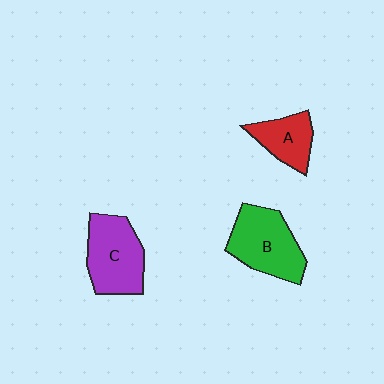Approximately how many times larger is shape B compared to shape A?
Approximately 1.6 times.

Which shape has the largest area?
Shape B (green).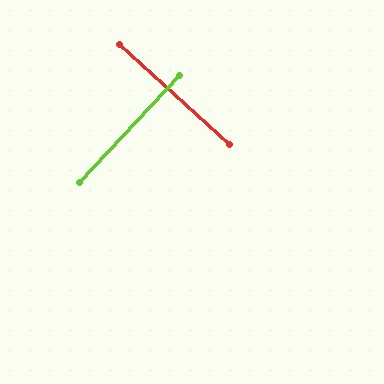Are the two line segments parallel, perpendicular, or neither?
Perpendicular — they meet at approximately 89°.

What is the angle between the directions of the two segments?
Approximately 89 degrees.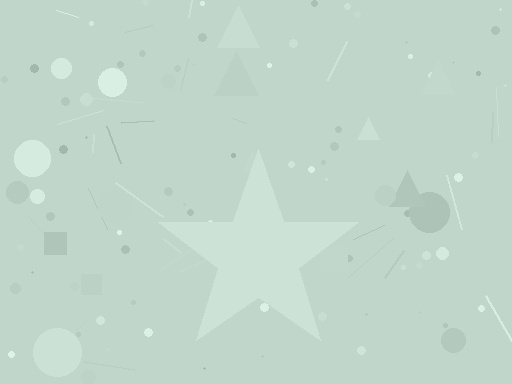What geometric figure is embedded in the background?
A star is embedded in the background.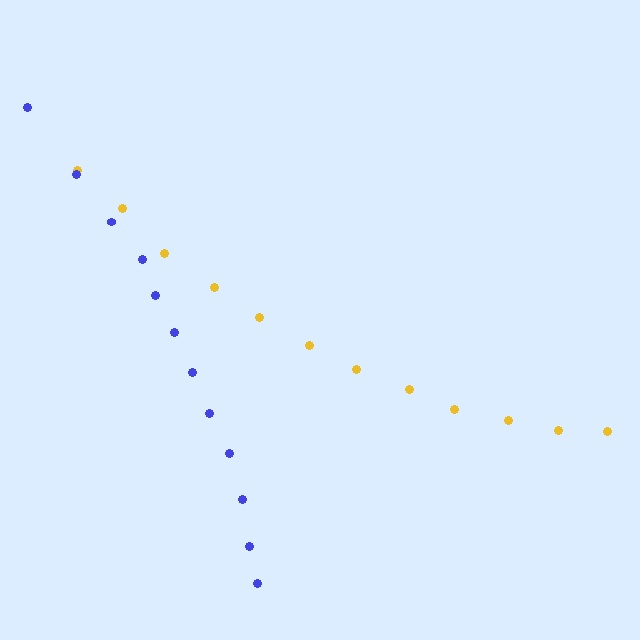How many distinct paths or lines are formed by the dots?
There are 2 distinct paths.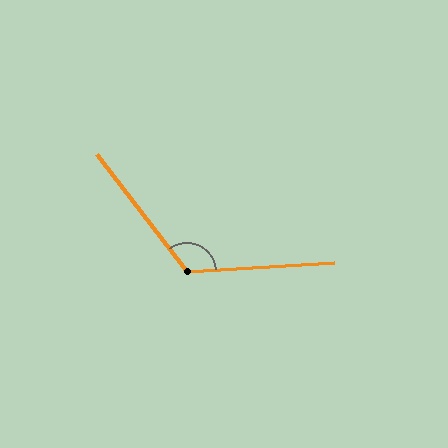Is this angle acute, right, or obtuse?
It is obtuse.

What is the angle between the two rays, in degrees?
Approximately 124 degrees.